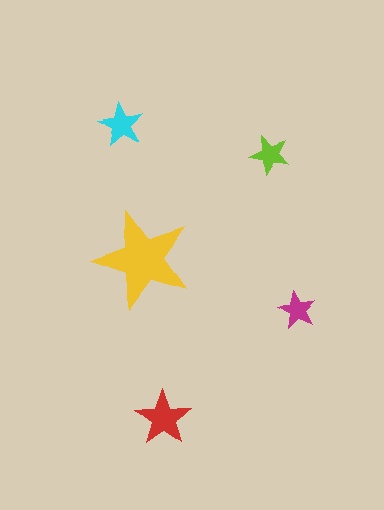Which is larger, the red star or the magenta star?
The red one.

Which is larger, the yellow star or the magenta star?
The yellow one.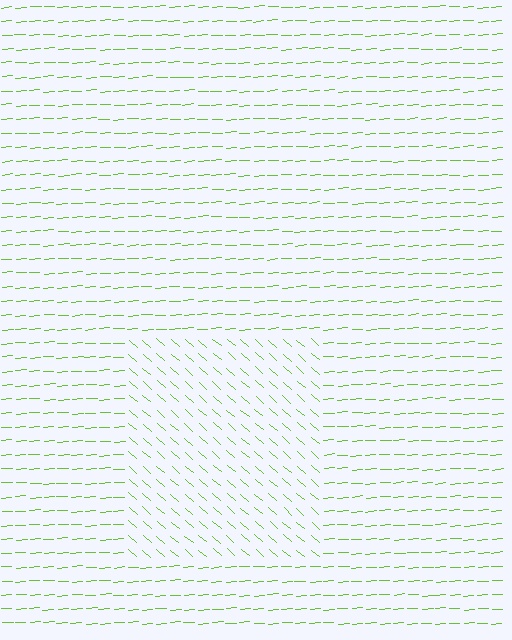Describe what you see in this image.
The image is filled with small lime line segments. A rectangle region in the image has lines oriented differently from the surrounding lines, creating a visible texture boundary.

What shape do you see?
I see a rectangle.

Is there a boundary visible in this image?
Yes, there is a texture boundary formed by a change in line orientation.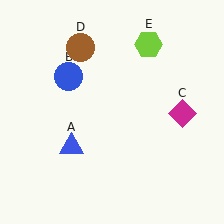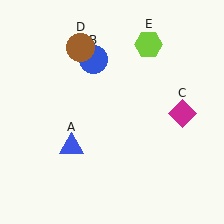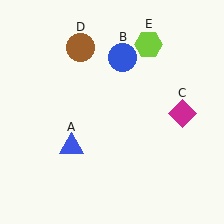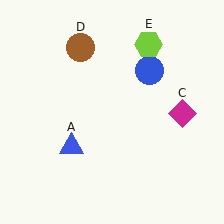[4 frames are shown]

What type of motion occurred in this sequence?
The blue circle (object B) rotated clockwise around the center of the scene.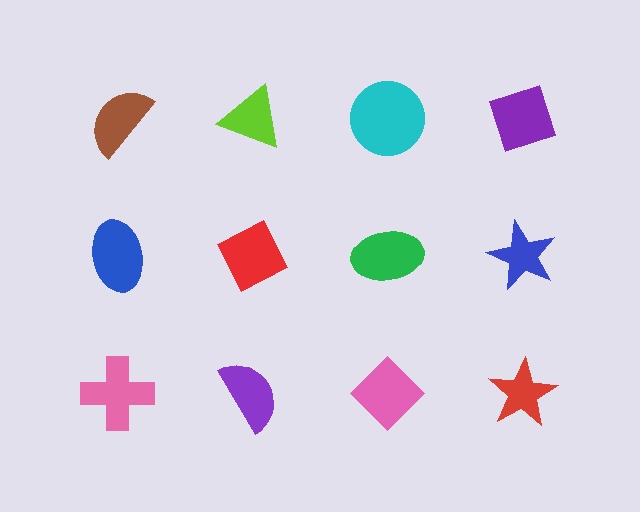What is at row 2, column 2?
A red diamond.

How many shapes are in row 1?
4 shapes.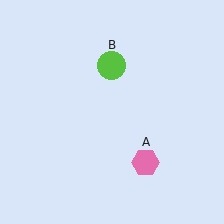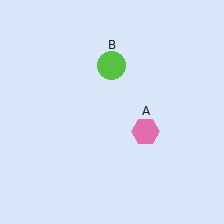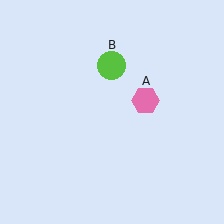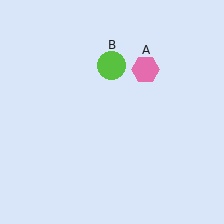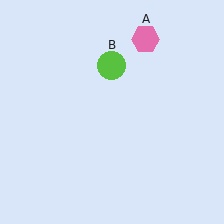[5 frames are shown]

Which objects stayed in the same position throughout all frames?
Lime circle (object B) remained stationary.